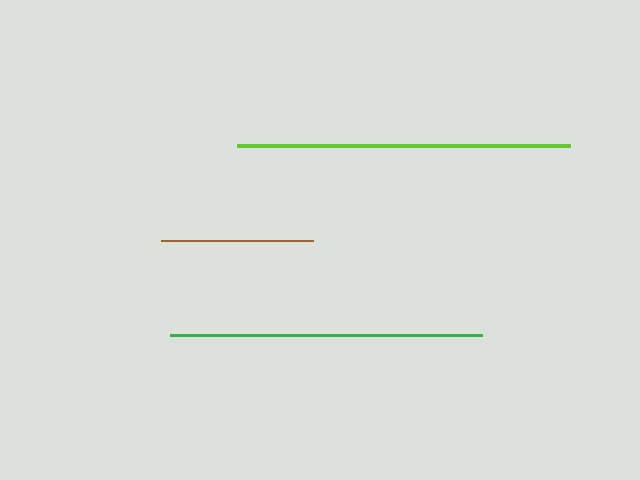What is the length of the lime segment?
The lime segment is approximately 333 pixels long.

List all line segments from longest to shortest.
From longest to shortest: lime, green, brown.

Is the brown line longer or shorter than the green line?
The green line is longer than the brown line.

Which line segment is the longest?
The lime line is the longest at approximately 333 pixels.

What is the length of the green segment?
The green segment is approximately 312 pixels long.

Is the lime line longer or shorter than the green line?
The lime line is longer than the green line.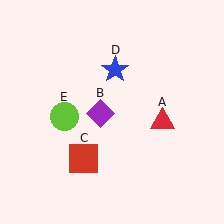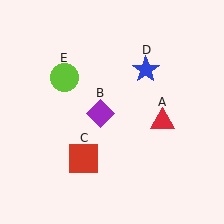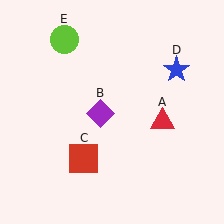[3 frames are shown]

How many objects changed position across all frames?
2 objects changed position: blue star (object D), lime circle (object E).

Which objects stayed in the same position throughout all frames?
Red triangle (object A) and purple diamond (object B) and red square (object C) remained stationary.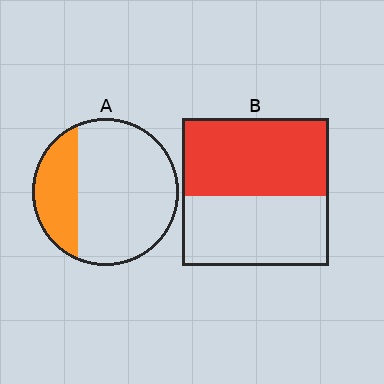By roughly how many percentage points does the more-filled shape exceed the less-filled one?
By roughly 25 percentage points (B over A).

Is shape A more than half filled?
No.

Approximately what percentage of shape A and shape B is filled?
A is approximately 25% and B is approximately 55%.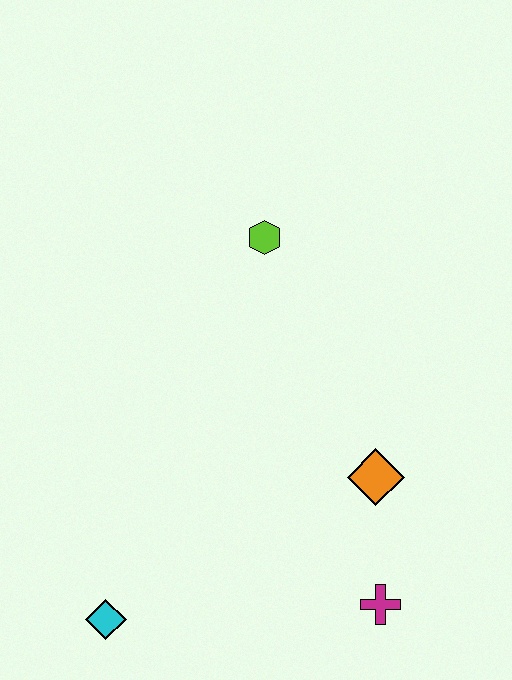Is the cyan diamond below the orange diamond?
Yes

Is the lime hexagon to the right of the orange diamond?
No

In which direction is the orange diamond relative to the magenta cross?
The orange diamond is above the magenta cross.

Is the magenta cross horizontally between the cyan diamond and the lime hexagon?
No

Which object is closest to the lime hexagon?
The orange diamond is closest to the lime hexagon.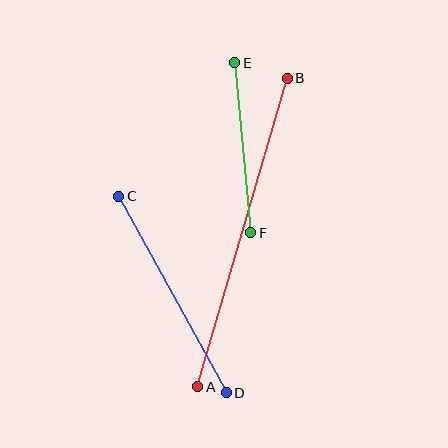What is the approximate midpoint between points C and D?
The midpoint is at approximately (172, 295) pixels.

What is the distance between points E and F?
The distance is approximately 171 pixels.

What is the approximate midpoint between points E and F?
The midpoint is at approximately (243, 148) pixels.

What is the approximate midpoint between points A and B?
The midpoint is at approximately (243, 233) pixels.